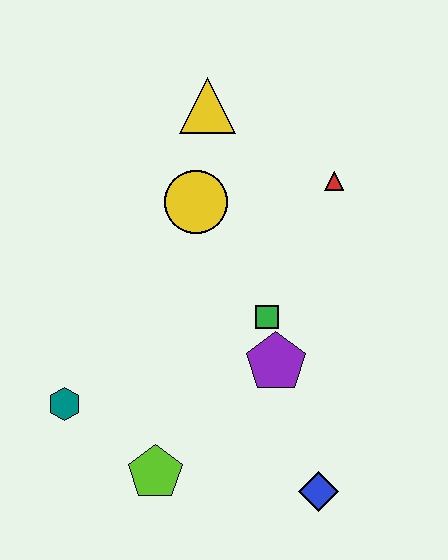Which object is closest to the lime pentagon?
The teal hexagon is closest to the lime pentagon.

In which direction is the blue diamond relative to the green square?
The blue diamond is below the green square.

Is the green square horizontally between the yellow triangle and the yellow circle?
No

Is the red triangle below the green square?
No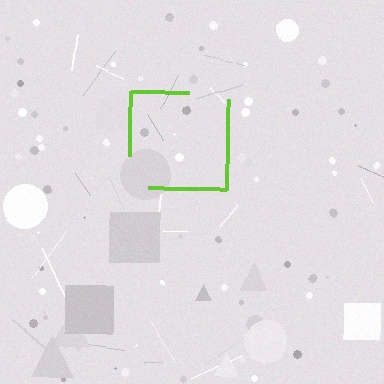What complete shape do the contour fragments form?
The contour fragments form a square.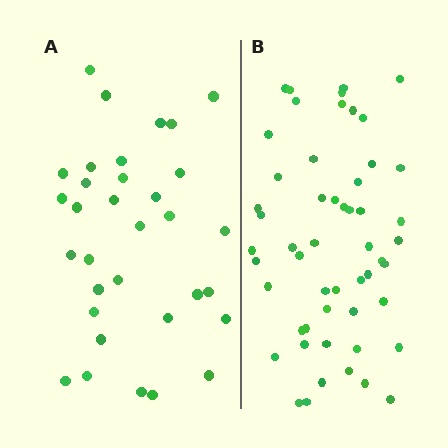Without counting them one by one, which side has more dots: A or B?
Region B (the right region) has more dots.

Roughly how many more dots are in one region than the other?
Region B has approximately 20 more dots than region A.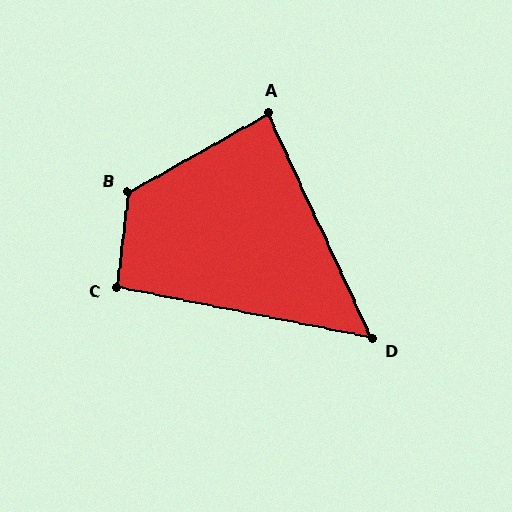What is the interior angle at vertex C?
Approximately 94 degrees (approximately right).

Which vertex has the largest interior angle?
B, at approximately 126 degrees.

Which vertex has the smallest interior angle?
D, at approximately 54 degrees.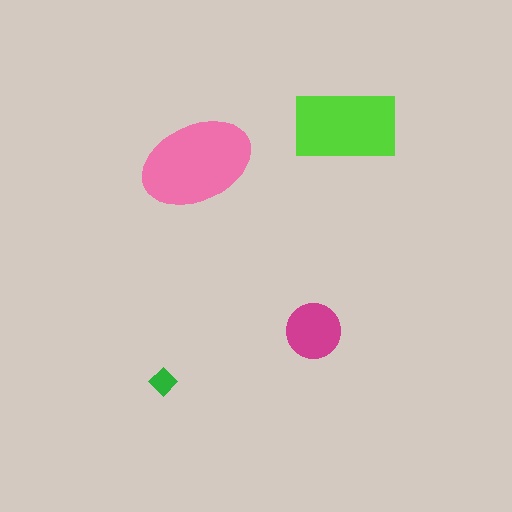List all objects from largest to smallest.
The pink ellipse, the lime rectangle, the magenta circle, the green diamond.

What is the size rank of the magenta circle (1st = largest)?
3rd.